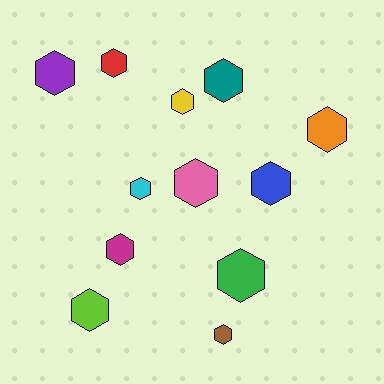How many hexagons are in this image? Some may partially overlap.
There are 12 hexagons.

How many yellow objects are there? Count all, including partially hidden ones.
There is 1 yellow object.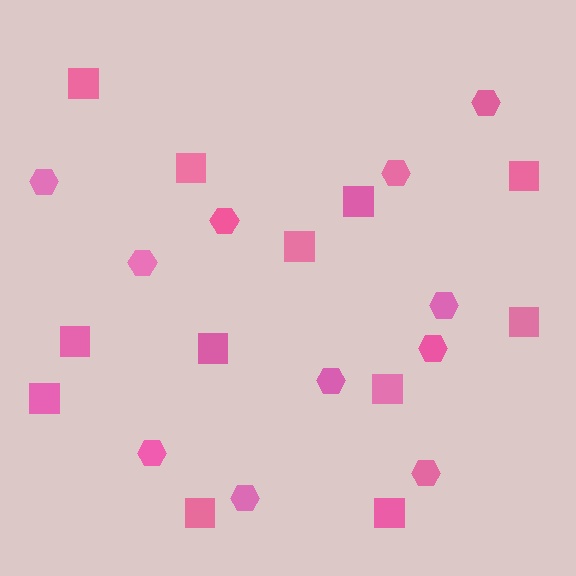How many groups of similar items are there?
There are 2 groups: one group of hexagons (11) and one group of squares (12).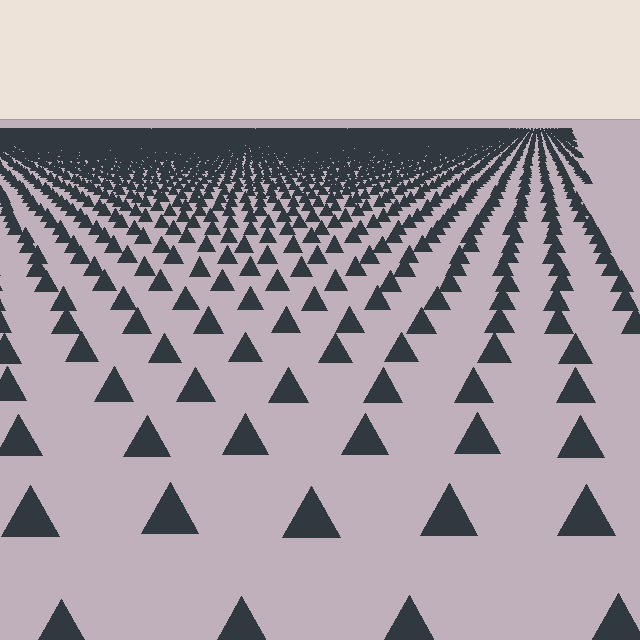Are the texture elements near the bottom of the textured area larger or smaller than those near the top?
Larger. Near the bottom, elements are closer to the viewer and appear at a bigger on-screen size.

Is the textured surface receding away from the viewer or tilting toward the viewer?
The surface is receding away from the viewer. Texture elements get smaller and denser toward the top.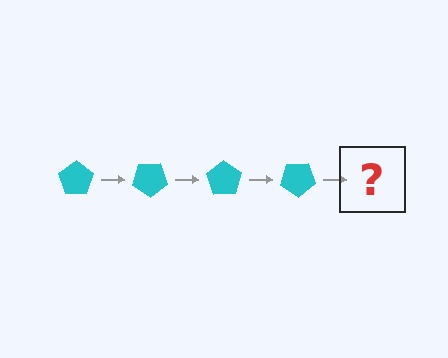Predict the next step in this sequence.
The next step is a cyan pentagon rotated 140 degrees.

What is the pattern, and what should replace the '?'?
The pattern is that the pentagon rotates 35 degrees each step. The '?' should be a cyan pentagon rotated 140 degrees.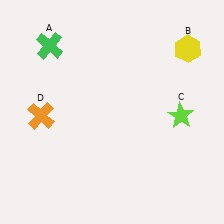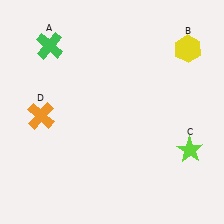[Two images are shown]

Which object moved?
The lime star (C) moved down.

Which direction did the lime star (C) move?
The lime star (C) moved down.